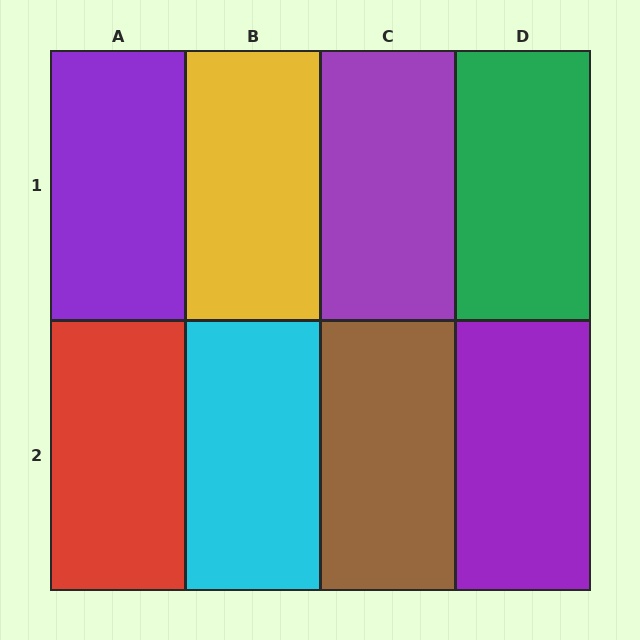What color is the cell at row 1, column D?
Green.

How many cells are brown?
1 cell is brown.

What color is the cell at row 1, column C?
Purple.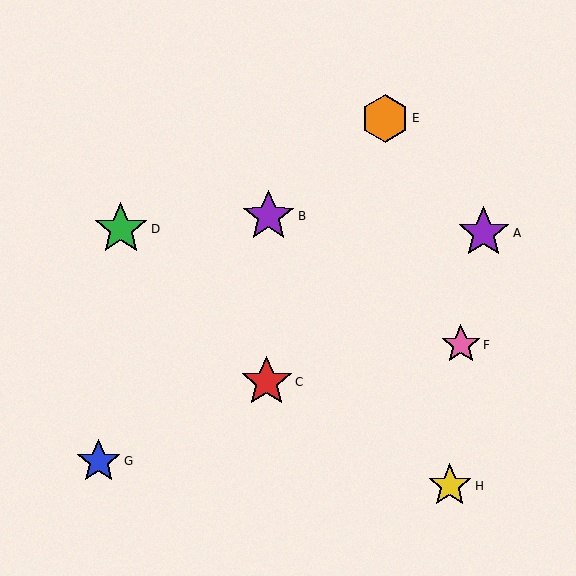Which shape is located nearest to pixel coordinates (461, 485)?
The yellow star (labeled H) at (450, 486) is nearest to that location.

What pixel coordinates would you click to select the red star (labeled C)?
Click at (267, 382) to select the red star C.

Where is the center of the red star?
The center of the red star is at (267, 382).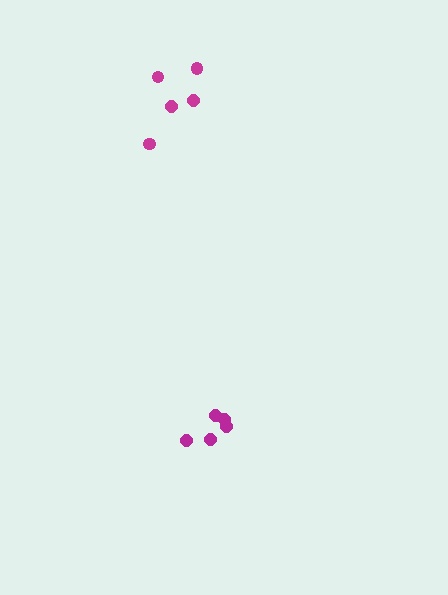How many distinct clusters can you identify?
There are 2 distinct clusters.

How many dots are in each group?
Group 1: 5 dots, Group 2: 5 dots (10 total).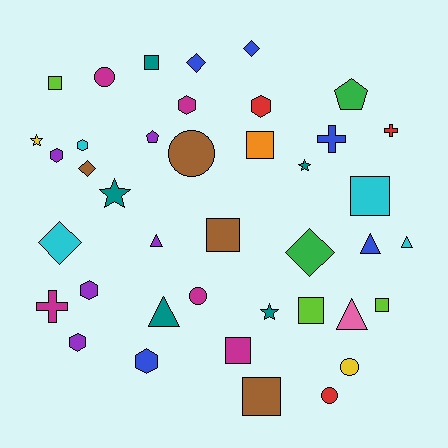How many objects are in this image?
There are 40 objects.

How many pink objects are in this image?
There is 1 pink object.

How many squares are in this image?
There are 9 squares.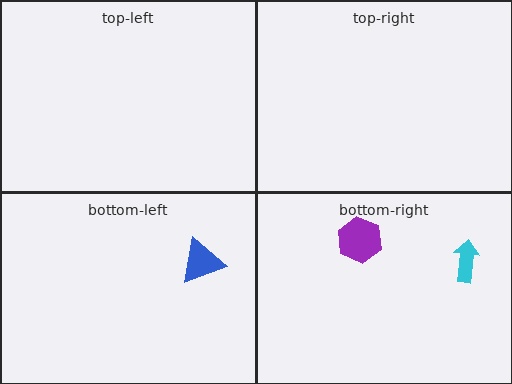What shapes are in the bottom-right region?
The cyan arrow, the purple hexagon.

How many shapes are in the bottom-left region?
1.